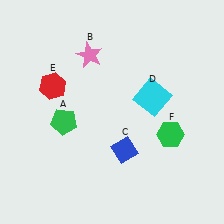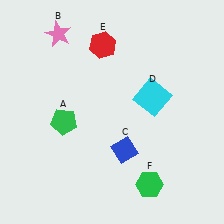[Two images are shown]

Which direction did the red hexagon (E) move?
The red hexagon (E) moved right.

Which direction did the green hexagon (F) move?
The green hexagon (F) moved down.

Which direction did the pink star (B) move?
The pink star (B) moved left.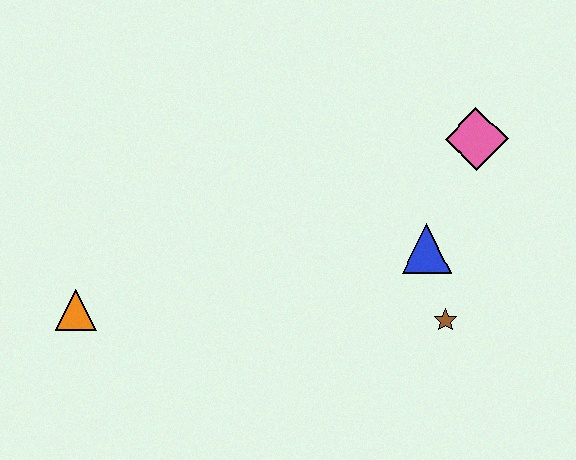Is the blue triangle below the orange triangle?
No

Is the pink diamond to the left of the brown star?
No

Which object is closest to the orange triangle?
The blue triangle is closest to the orange triangle.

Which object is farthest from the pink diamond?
The orange triangle is farthest from the pink diamond.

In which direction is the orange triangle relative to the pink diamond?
The orange triangle is to the left of the pink diamond.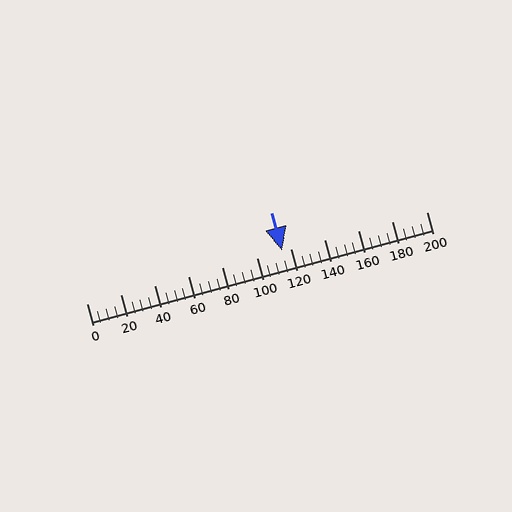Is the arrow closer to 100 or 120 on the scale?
The arrow is closer to 120.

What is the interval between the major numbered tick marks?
The major tick marks are spaced 20 units apart.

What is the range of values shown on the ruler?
The ruler shows values from 0 to 200.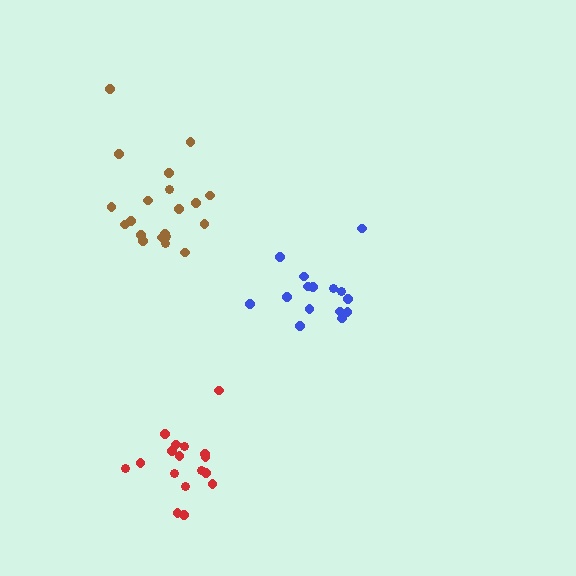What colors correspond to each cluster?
The clusters are colored: blue, brown, red.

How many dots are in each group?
Group 1: 15 dots, Group 2: 20 dots, Group 3: 17 dots (52 total).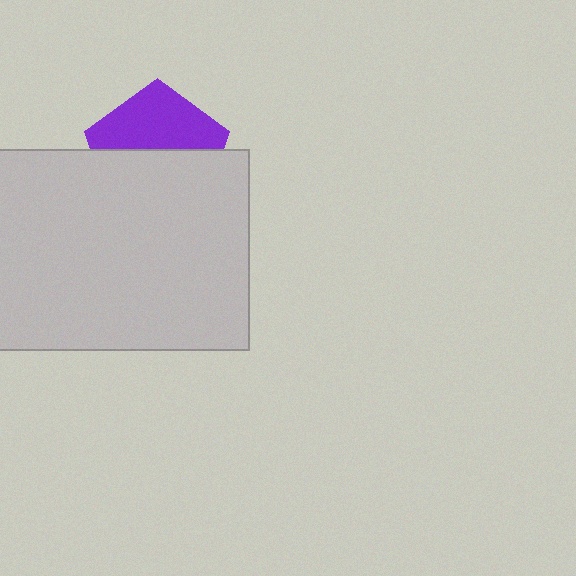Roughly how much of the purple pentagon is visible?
About half of it is visible (roughly 46%).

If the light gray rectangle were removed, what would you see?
You would see the complete purple pentagon.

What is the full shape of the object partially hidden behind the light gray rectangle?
The partially hidden object is a purple pentagon.